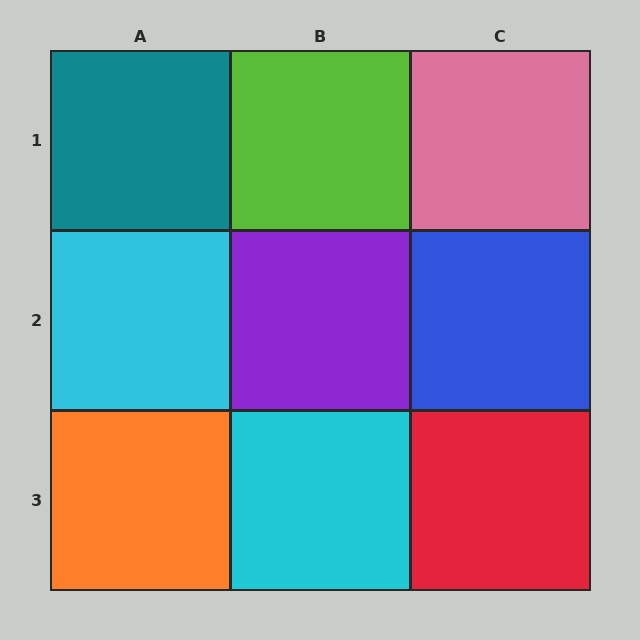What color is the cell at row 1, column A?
Teal.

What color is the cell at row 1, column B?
Lime.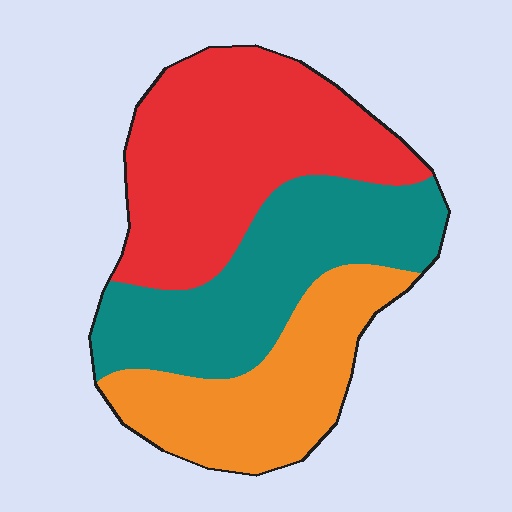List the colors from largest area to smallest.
From largest to smallest: red, teal, orange.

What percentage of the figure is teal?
Teal covers roughly 35% of the figure.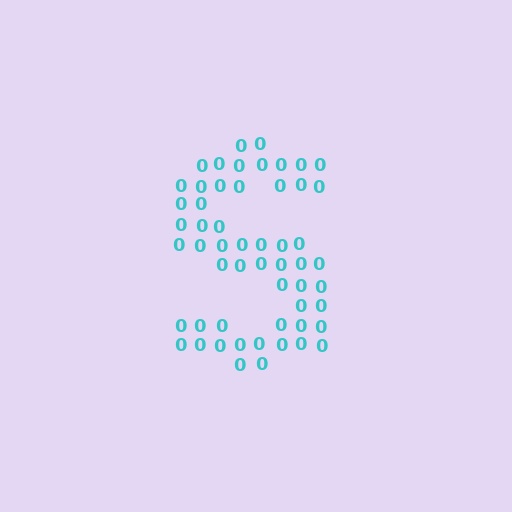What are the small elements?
The small elements are digit 0's.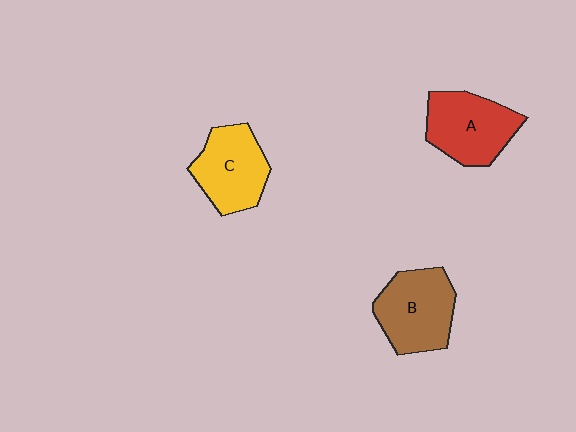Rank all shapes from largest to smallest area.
From largest to smallest: B (brown), A (red), C (yellow).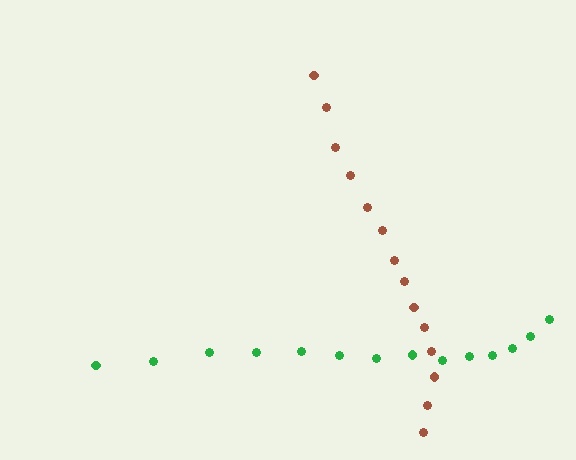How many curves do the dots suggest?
There are 2 distinct paths.